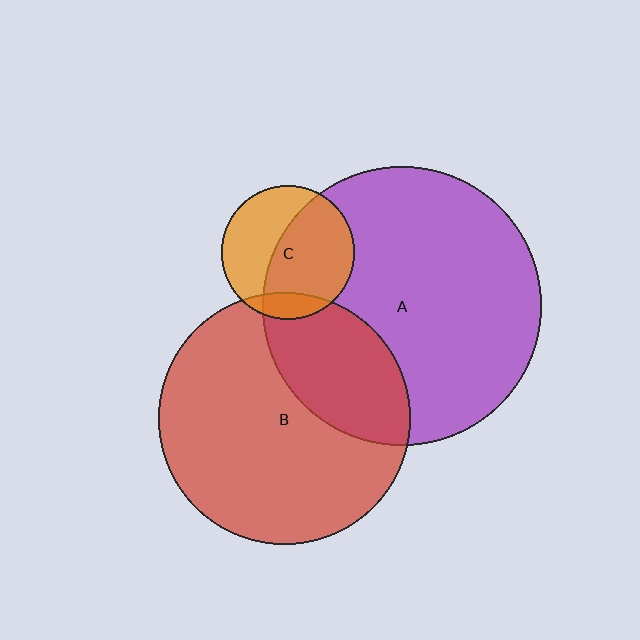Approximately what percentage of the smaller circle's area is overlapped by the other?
Approximately 30%.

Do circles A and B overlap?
Yes.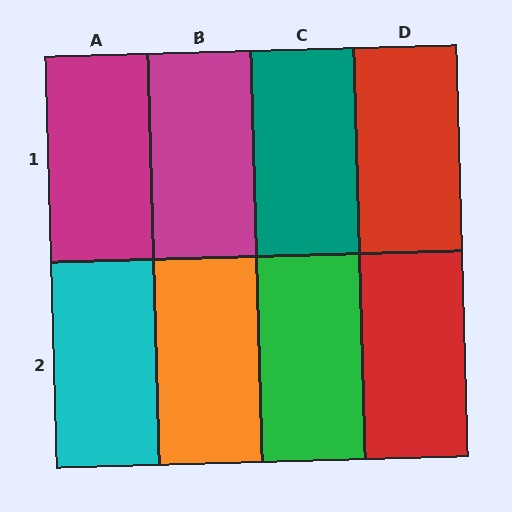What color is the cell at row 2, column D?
Red.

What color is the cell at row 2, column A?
Cyan.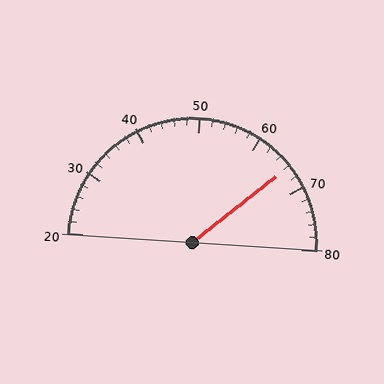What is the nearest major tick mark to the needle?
The nearest major tick mark is 70.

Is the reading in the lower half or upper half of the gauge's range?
The reading is in the upper half of the range (20 to 80).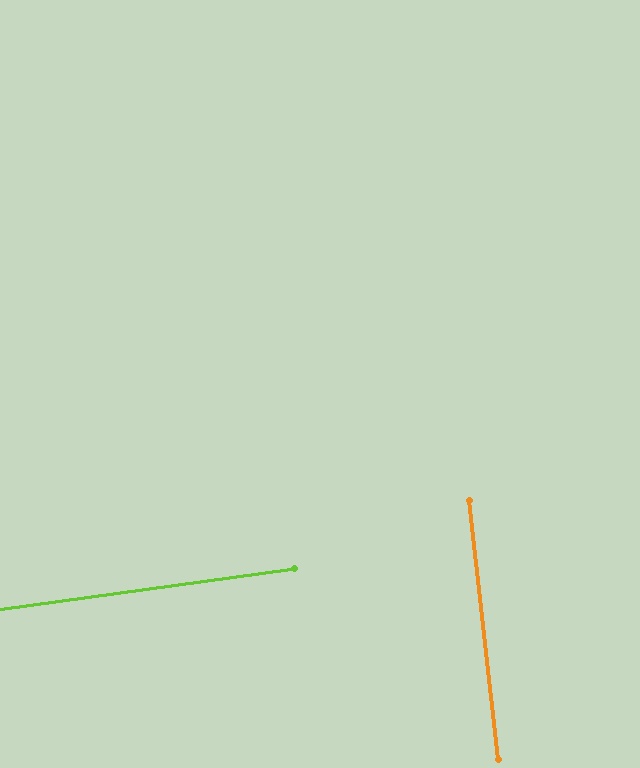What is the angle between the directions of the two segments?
Approximately 88 degrees.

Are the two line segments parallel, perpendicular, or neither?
Perpendicular — they meet at approximately 88°.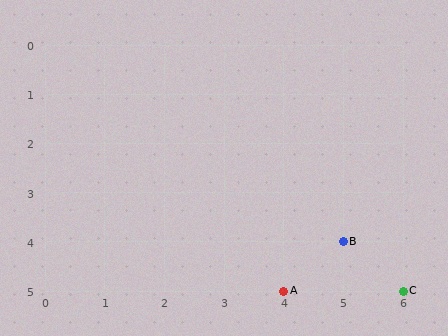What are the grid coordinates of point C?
Point C is at grid coordinates (6, 5).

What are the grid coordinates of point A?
Point A is at grid coordinates (4, 5).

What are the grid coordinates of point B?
Point B is at grid coordinates (5, 4).